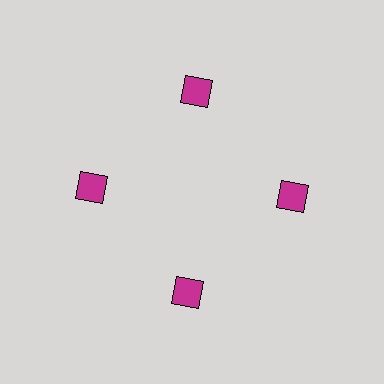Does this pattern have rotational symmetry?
Yes, this pattern has 4-fold rotational symmetry. It looks the same after rotating 90 degrees around the center.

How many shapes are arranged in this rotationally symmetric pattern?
There are 4 shapes, arranged in 4 groups of 1.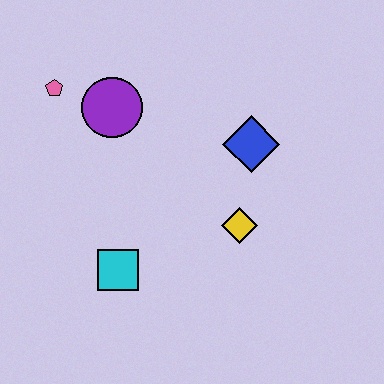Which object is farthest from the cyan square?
The pink pentagon is farthest from the cyan square.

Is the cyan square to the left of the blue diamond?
Yes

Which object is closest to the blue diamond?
The yellow diamond is closest to the blue diamond.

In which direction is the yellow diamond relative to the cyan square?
The yellow diamond is to the right of the cyan square.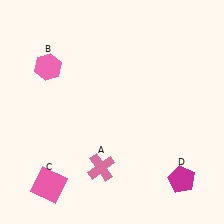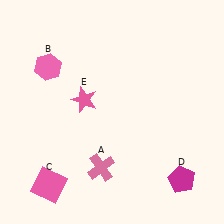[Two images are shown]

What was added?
A pink star (E) was added in Image 2.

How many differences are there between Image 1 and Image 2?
There is 1 difference between the two images.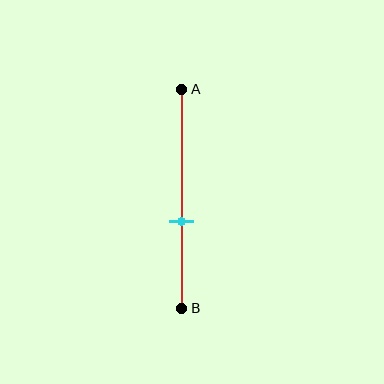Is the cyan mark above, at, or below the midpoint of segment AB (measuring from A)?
The cyan mark is below the midpoint of segment AB.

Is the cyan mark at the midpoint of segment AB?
No, the mark is at about 60% from A, not at the 50% midpoint.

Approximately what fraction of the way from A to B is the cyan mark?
The cyan mark is approximately 60% of the way from A to B.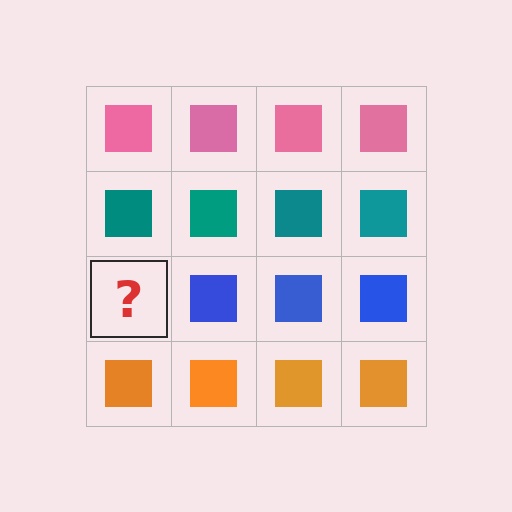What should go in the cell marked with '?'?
The missing cell should contain a blue square.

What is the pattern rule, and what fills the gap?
The rule is that each row has a consistent color. The gap should be filled with a blue square.